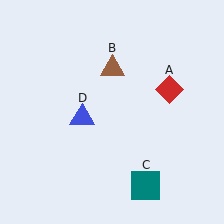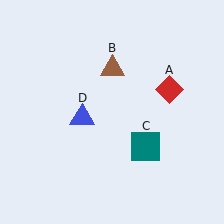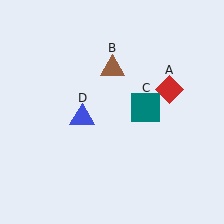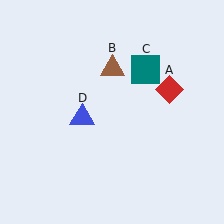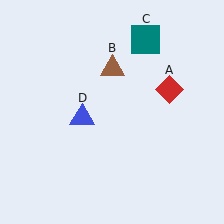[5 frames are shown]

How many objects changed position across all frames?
1 object changed position: teal square (object C).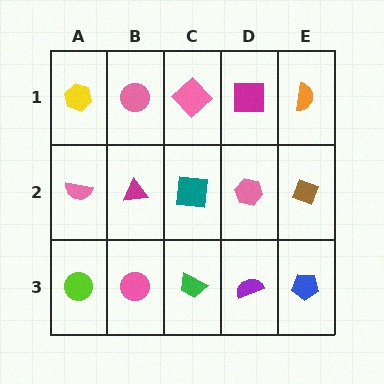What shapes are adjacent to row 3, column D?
A pink hexagon (row 2, column D), a green trapezoid (row 3, column C), a blue pentagon (row 3, column E).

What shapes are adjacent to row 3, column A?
A pink semicircle (row 2, column A), a pink circle (row 3, column B).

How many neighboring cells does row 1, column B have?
3.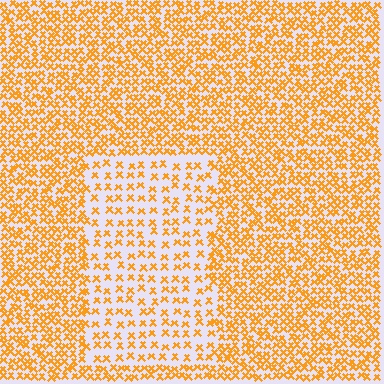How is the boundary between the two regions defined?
The boundary is defined by a change in element density (approximately 2.1x ratio). All elements are the same color, size, and shape.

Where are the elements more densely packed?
The elements are more densely packed outside the rectangle boundary.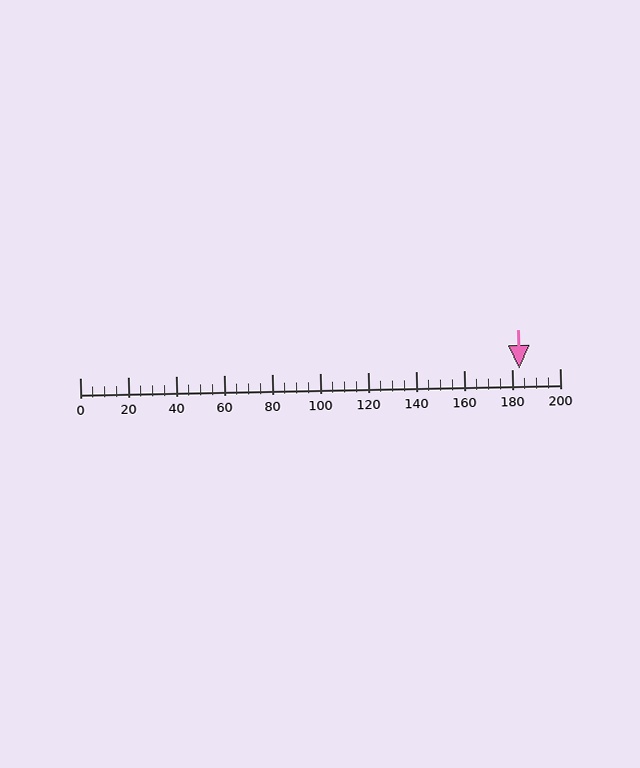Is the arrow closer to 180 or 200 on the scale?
The arrow is closer to 180.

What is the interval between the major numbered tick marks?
The major tick marks are spaced 20 units apart.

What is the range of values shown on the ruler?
The ruler shows values from 0 to 200.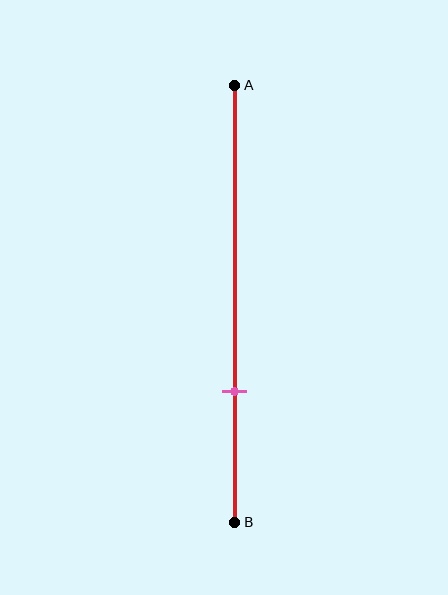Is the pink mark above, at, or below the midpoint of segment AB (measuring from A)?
The pink mark is below the midpoint of segment AB.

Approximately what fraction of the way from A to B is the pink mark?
The pink mark is approximately 70% of the way from A to B.